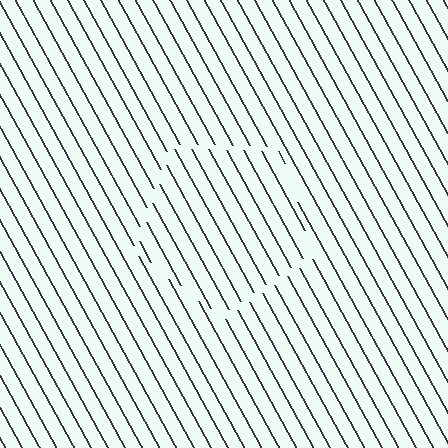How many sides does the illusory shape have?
5 sides — the line-ends trace a pentagon.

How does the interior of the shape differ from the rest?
The interior of the shape contains the same grating, shifted by half a period — the contour is defined by the phase discontinuity where line-ends from the inner and outer gratings abut.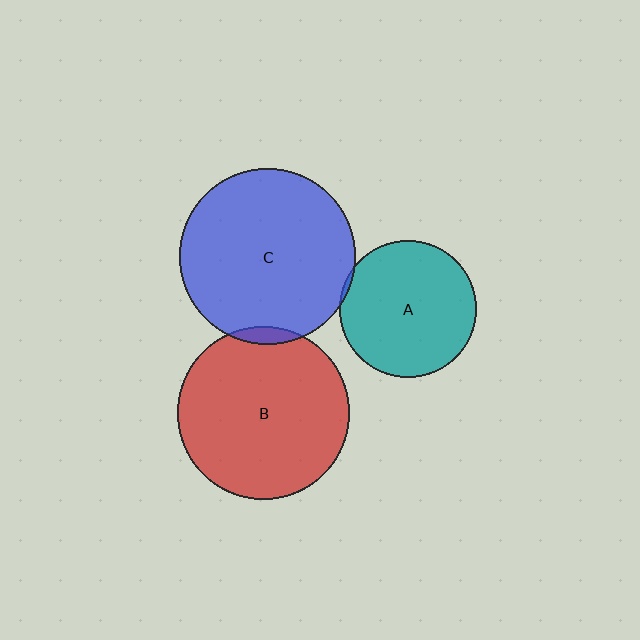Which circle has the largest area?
Circle C (blue).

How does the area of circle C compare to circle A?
Approximately 1.7 times.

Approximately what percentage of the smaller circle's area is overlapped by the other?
Approximately 5%.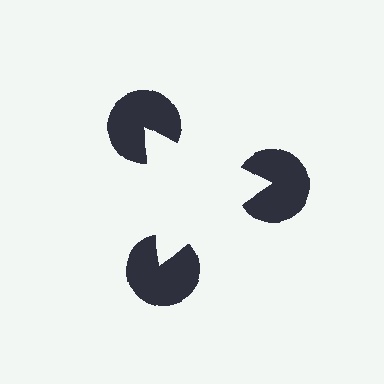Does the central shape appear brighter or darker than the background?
It typically appears slightly brighter than the background, even though no actual brightness change is drawn.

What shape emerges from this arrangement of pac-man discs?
An illusory triangle — its edges are inferred from the aligned wedge cuts in the pac-man discs, not physically drawn.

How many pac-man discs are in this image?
There are 3 — one at each vertex of the illusory triangle.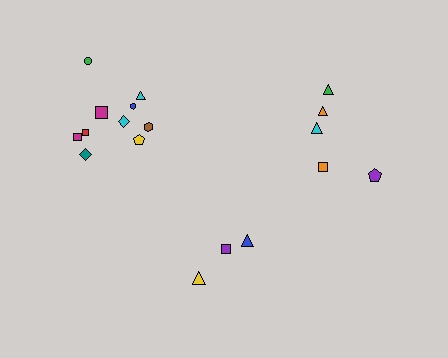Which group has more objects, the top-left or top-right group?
The top-left group.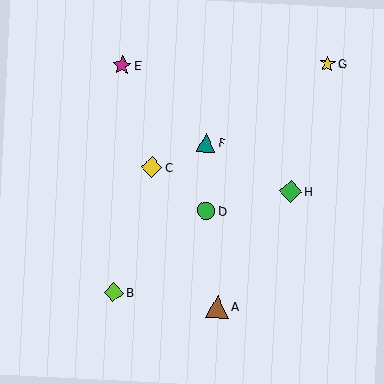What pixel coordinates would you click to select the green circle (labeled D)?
Click at (206, 210) to select the green circle D.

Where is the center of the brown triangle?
The center of the brown triangle is at (217, 307).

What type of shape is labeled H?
Shape H is a green diamond.